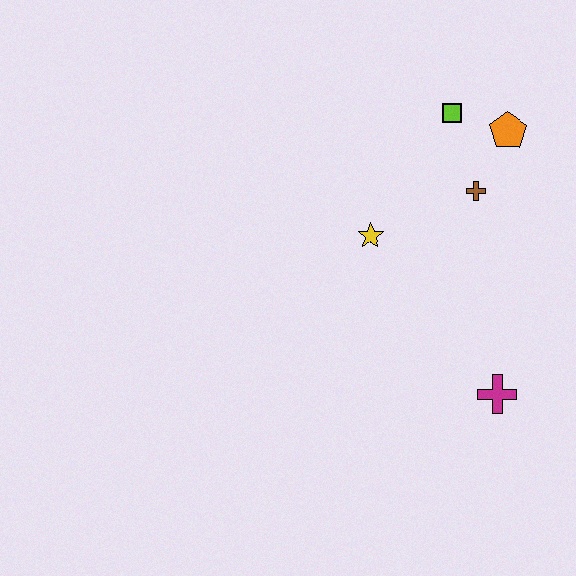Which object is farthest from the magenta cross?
The lime square is farthest from the magenta cross.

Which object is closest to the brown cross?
The orange pentagon is closest to the brown cross.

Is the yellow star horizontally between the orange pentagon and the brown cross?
No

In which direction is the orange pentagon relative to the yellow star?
The orange pentagon is to the right of the yellow star.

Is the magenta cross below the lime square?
Yes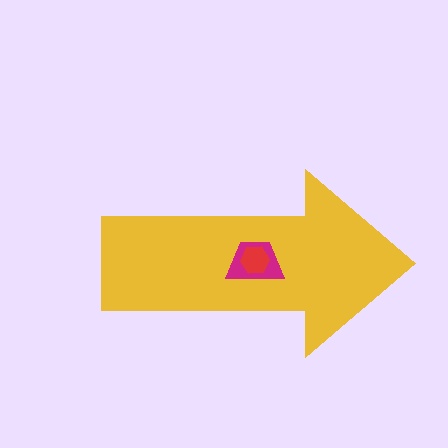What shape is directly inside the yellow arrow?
The magenta trapezoid.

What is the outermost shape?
The yellow arrow.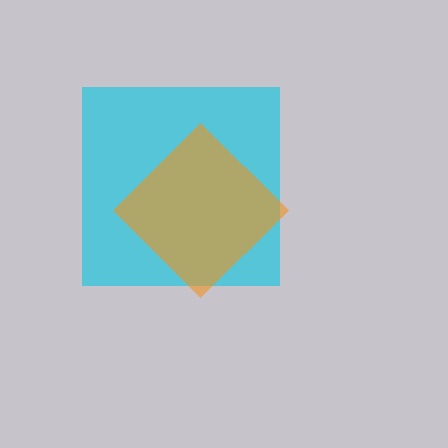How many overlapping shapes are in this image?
There are 2 overlapping shapes in the image.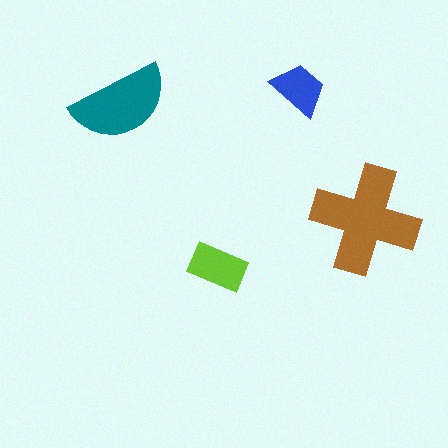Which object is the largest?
The brown cross.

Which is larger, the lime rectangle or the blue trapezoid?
The lime rectangle.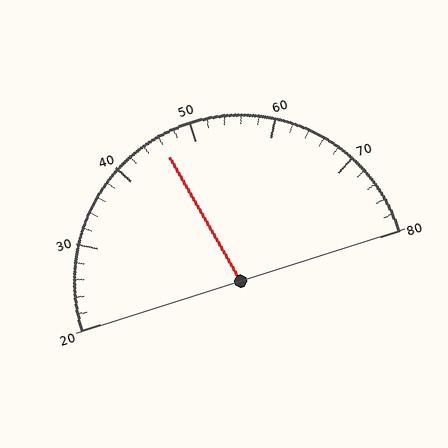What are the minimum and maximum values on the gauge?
The gauge ranges from 20 to 80.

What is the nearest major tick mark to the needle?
The nearest major tick mark is 50.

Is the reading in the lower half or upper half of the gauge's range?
The reading is in the lower half of the range (20 to 80).